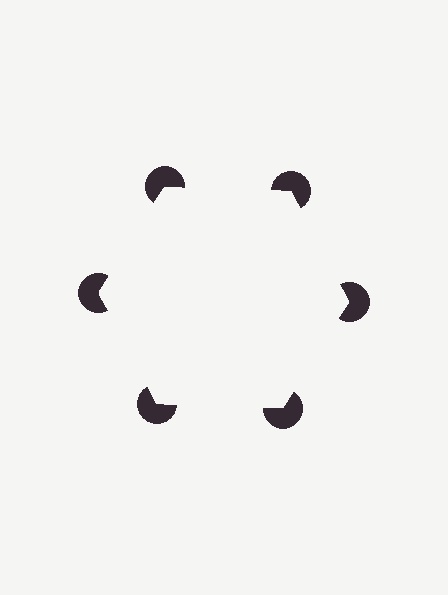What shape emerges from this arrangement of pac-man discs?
An illusory hexagon — its edges are inferred from the aligned wedge cuts in the pac-man discs, not physically drawn.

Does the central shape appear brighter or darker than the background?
It typically appears slightly brighter than the background, even though no actual brightness change is drawn.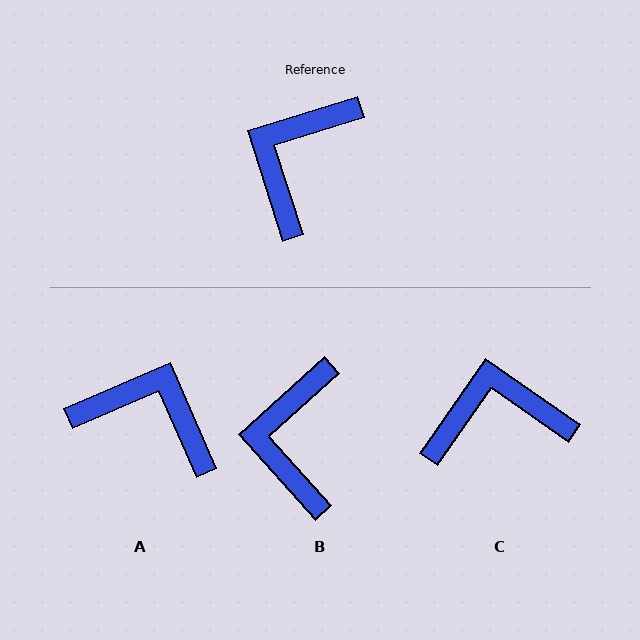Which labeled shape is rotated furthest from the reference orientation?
A, about 84 degrees away.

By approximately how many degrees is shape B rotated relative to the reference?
Approximately 25 degrees counter-clockwise.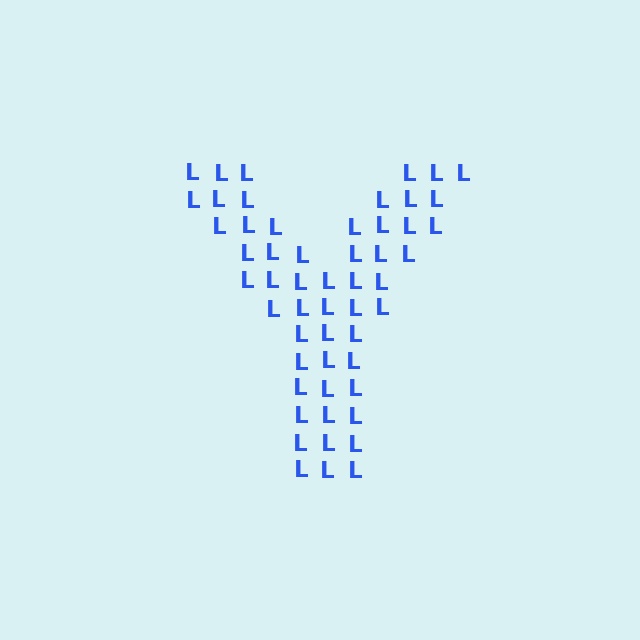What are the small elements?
The small elements are letter L's.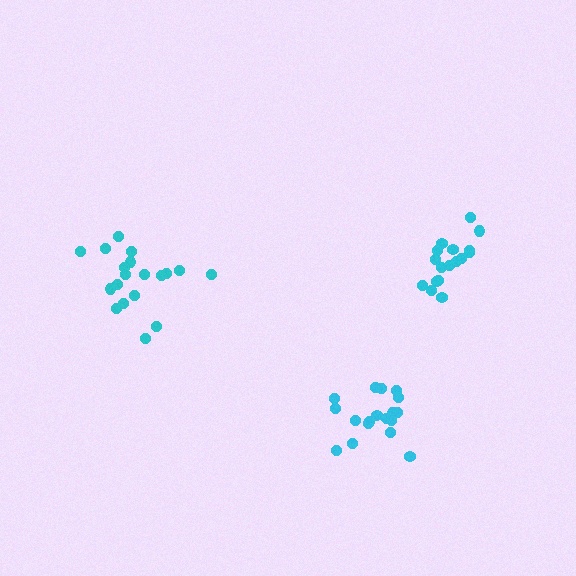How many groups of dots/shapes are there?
There are 3 groups.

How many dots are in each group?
Group 1: 19 dots, Group 2: 17 dots, Group 3: 18 dots (54 total).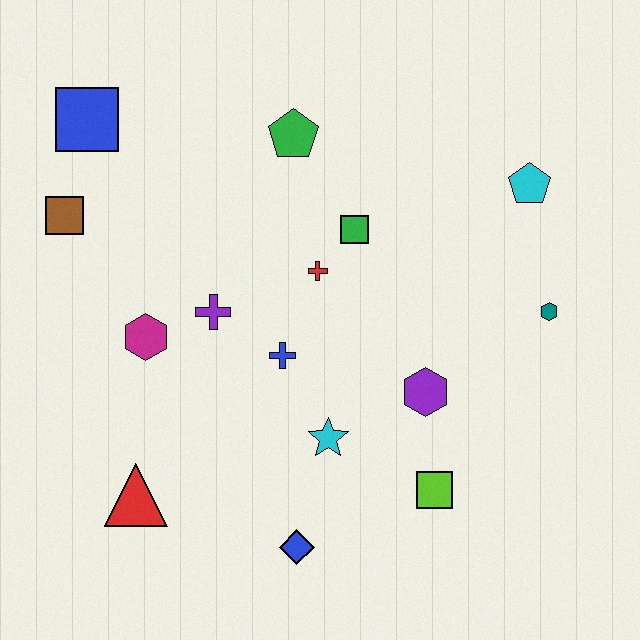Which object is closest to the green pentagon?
The green square is closest to the green pentagon.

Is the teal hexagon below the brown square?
Yes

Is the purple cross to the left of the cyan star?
Yes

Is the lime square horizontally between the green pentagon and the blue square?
No